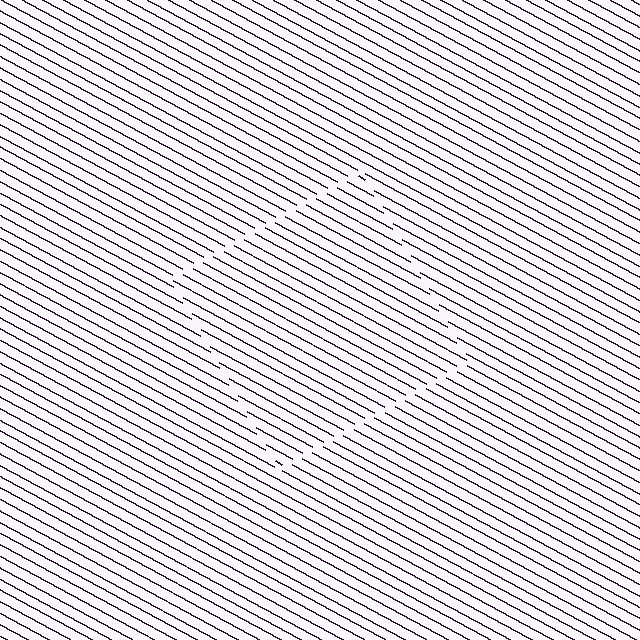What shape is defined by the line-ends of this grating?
An illusory square. The interior of the shape contains the same grating, shifted by half a period — the contour is defined by the phase discontinuity where line-ends from the inner and outer gratings abut.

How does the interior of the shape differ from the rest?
The interior of the shape contains the same grating, shifted by half a period — the contour is defined by the phase discontinuity where line-ends from the inner and outer gratings abut.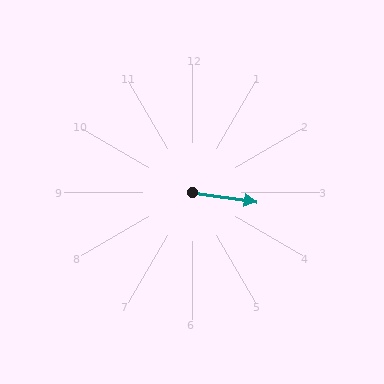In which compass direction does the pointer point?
East.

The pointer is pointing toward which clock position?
Roughly 3 o'clock.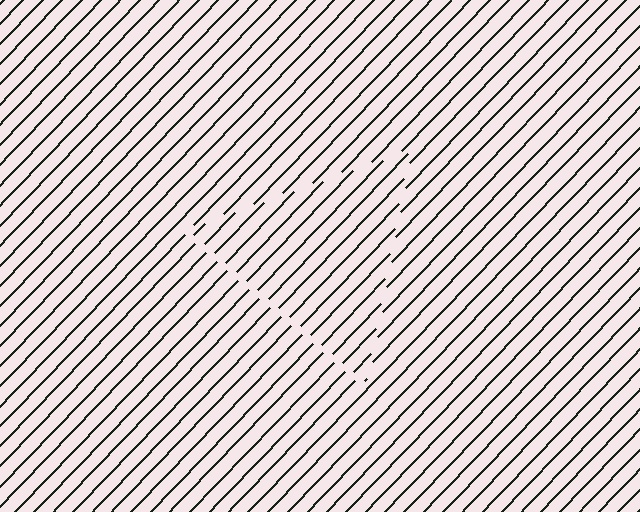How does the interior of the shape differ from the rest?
The interior of the shape contains the same grating, shifted by half a period — the contour is defined by the phase discontinuity where line-ends from the inner and outer gratings abut.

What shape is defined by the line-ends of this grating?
An illusory triangle. The interior of the shape contains the same grating, shifted by half a period — the contour is defined by the phase discontinuity where line-ends from the inner and outer gratings abut.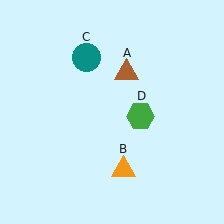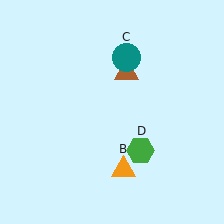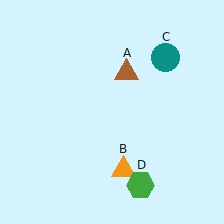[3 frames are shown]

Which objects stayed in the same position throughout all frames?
Brown triangle (object A) and orange triangle (object B) remained stationary.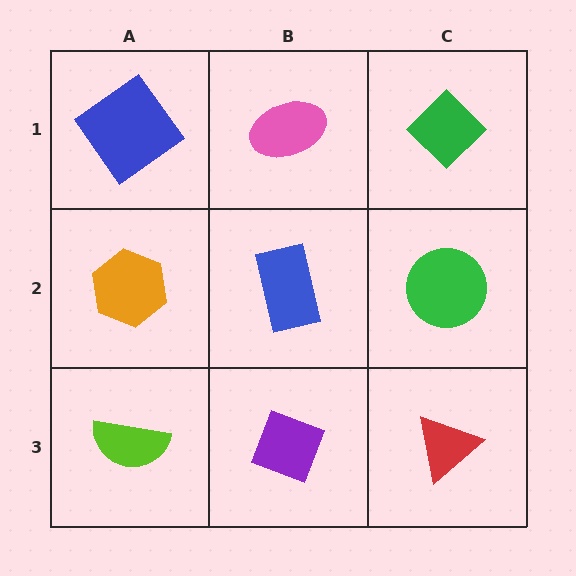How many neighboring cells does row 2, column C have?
3.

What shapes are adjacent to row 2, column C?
A green diamond (row 1, column C), a red triangle (row 3, column C), a blue rectangle (row 2, column B).